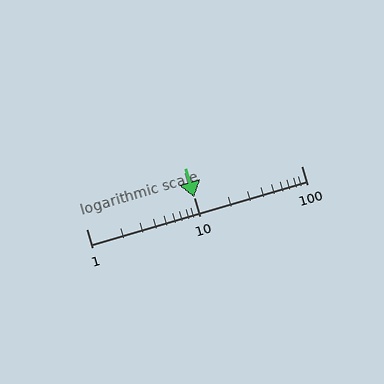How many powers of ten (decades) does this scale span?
The scale spans 2 decades, from 1 to 100.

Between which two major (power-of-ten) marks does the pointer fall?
The pointer is between 10 and 100.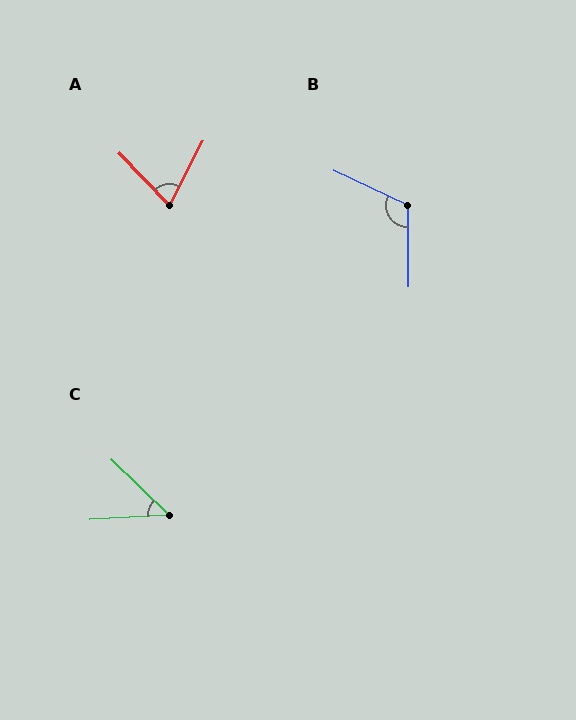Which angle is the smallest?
C, at approximately 48 degrees.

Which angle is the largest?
B, at approximately 115 degrees.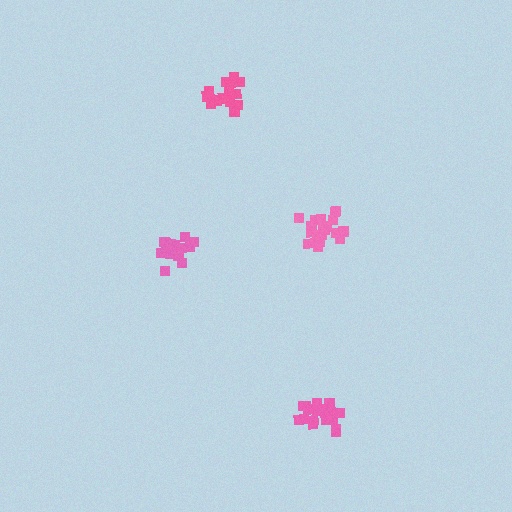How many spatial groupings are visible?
There are 4 spatial groupings.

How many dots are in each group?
Group 1: 19 dots, Group 2: 15 dots, Group 3: 15 dots, Group 4: 20 dots (69 total).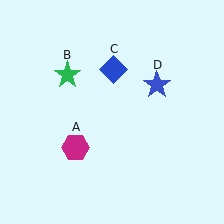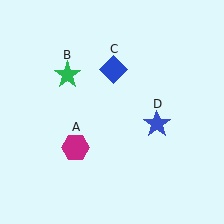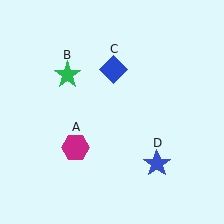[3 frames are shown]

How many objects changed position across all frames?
1 object changed position: blue star (object D).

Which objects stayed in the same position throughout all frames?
Magenta hexagon (object A) and green star (object B) and blue diamond (object C) remained stationary.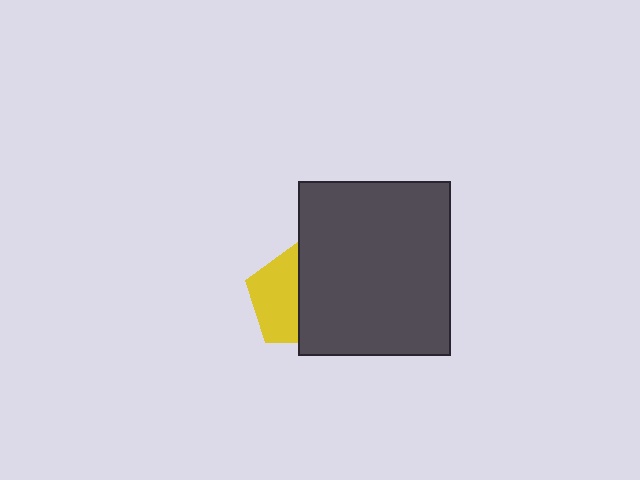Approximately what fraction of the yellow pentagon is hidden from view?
Roughly 51% of the yellow pentagon is hidden behind the dark gray rectangle.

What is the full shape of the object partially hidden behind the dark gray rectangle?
The partially hidden object is a yellow pentagon.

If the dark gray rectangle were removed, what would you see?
You would see the complete yellow pentagon.